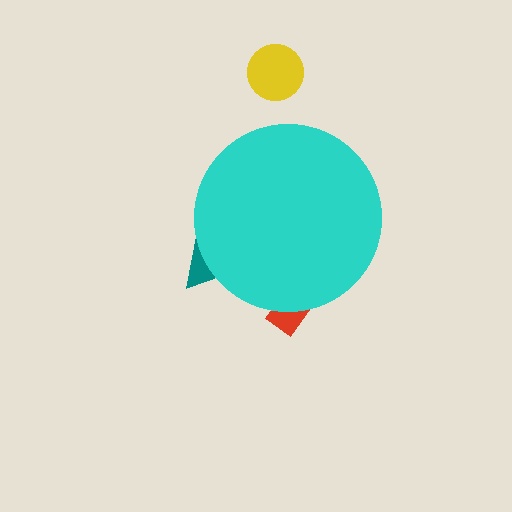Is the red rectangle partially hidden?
Yes, the red rectangle is partially hidden behind the cyan circle.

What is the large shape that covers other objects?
A cyan circle.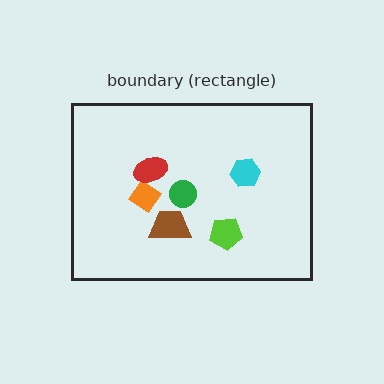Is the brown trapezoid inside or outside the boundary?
Inside.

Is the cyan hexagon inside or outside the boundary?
Inside.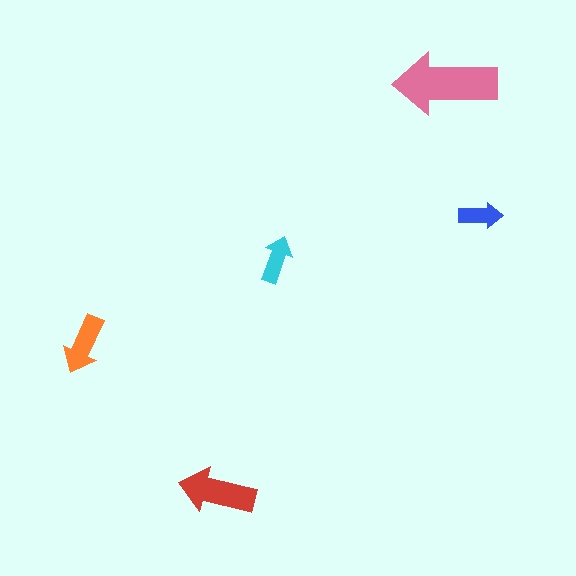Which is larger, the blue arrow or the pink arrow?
The pink one.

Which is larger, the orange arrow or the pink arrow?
The pink one.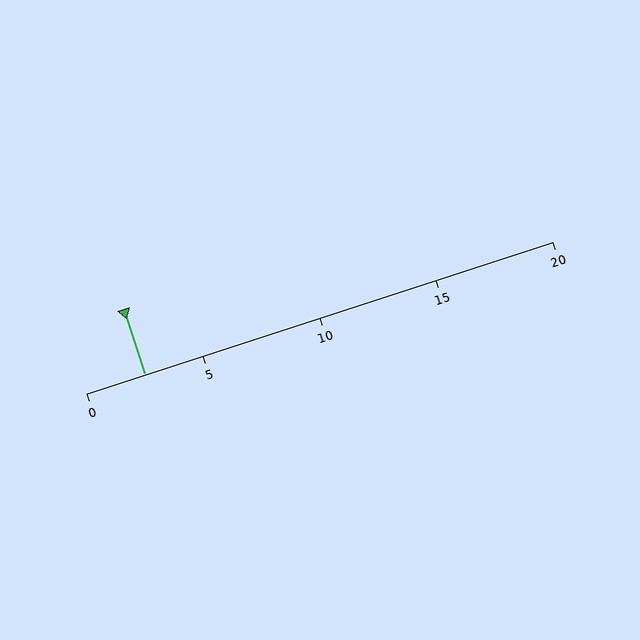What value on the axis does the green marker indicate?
The marker indicates approximately 2.5.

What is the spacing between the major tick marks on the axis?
The major ticks are spaced 5 apart.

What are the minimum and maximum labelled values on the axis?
The axis runs from 0 to 20.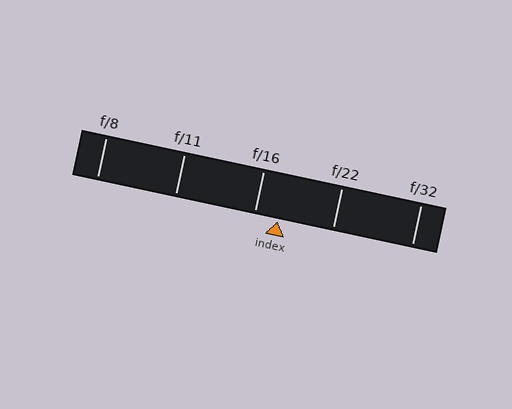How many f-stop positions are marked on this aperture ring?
There are 5 f-stop positions marked.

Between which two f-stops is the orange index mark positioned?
The index mark is between f/16 and f/22.